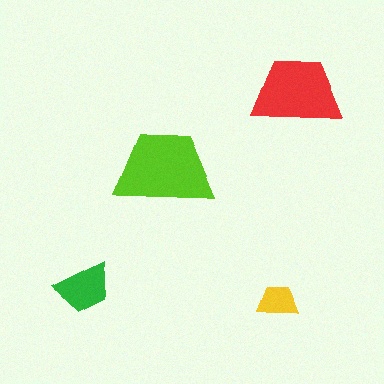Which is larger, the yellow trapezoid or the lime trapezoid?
The lime one.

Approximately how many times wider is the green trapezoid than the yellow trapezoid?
About 1.5 times wider.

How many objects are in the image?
There are 4 objects in the image.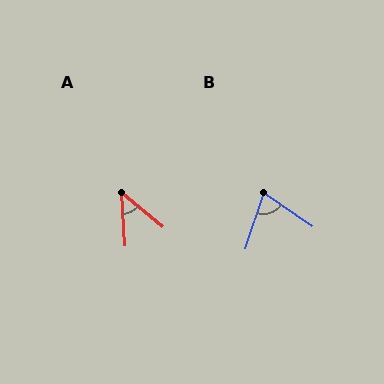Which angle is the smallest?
A, at approximately 47 degrees.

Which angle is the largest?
B, at approximately 73 degrees.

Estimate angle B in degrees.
Approximately 73 degrees.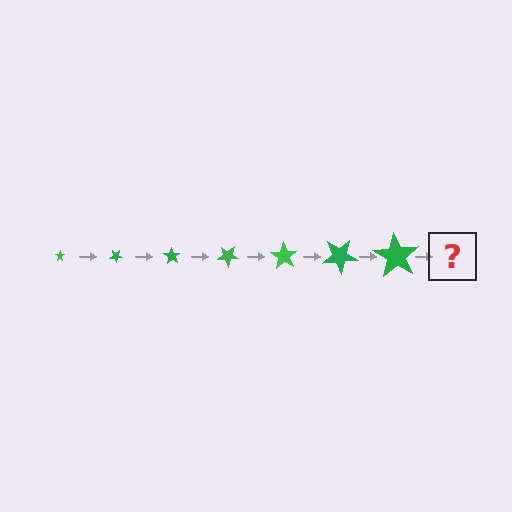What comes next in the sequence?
The next element should be a star, larger than the previous one and rotated 245 degrees from the start.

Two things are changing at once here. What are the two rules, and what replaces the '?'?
The two rules are that the star grows larger each step and it rotates 35 degrees each step. The '?' should be a star, larger than the previous one and rotated 245 degrees from the start.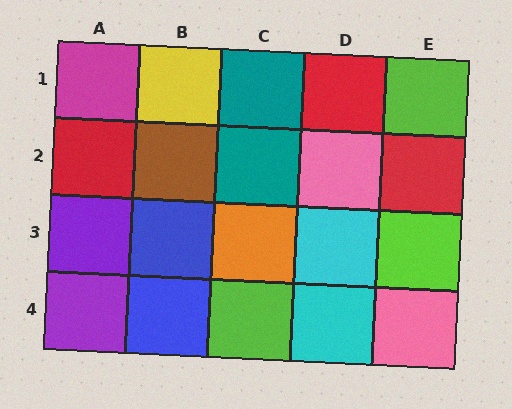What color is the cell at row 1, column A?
Magenta.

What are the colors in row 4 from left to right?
Purple, blue, lime, cyan, pink.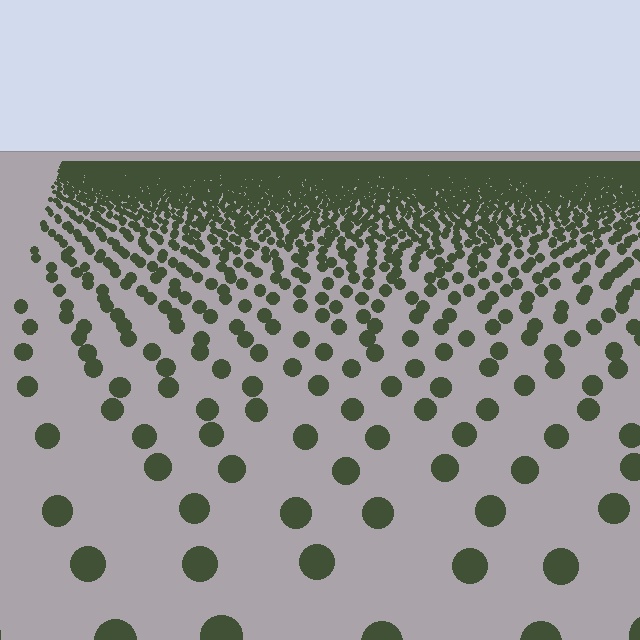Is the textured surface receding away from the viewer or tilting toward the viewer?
The surface is receding away from the viewer. Texture elements get smaller and denser toward the top.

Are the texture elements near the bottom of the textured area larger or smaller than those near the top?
Larger. Near the bottom, elements are closer to the viewer and appear at a bigger on-screen size.